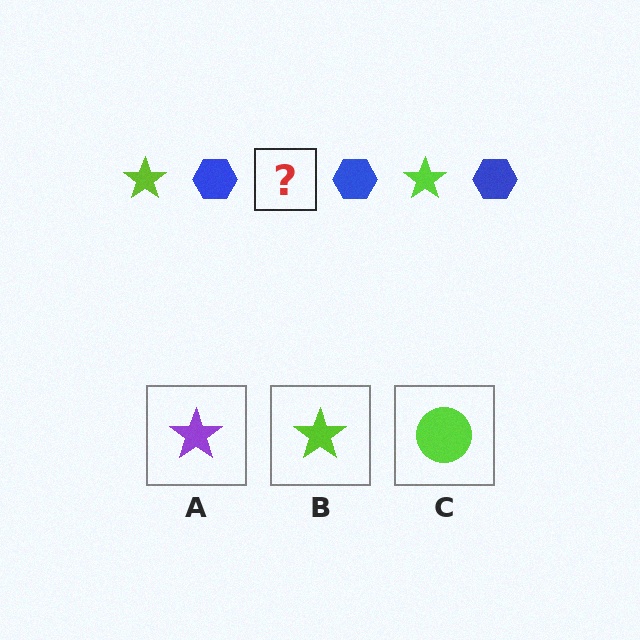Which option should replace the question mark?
Option B.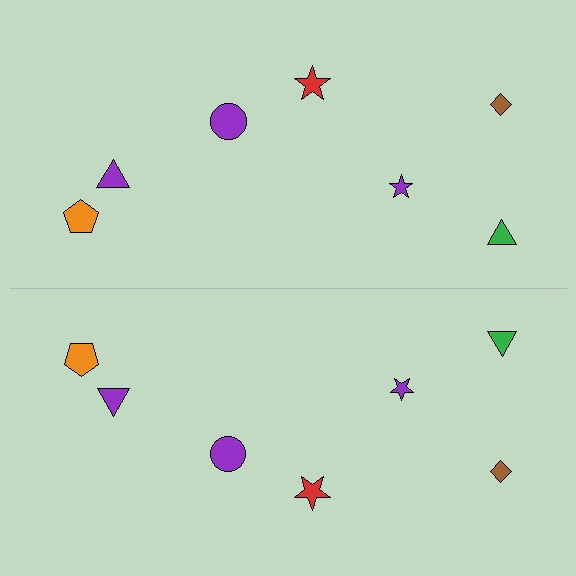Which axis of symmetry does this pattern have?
The pattern has a horizontal axis of symmetry running through the center of the image.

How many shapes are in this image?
There are 14 shapes in this image.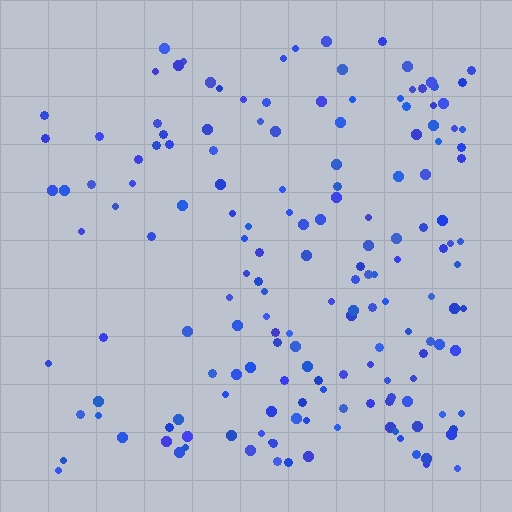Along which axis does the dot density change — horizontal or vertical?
Horizontal.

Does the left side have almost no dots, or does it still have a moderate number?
Still a moderate number, just noticeably fewer than the right.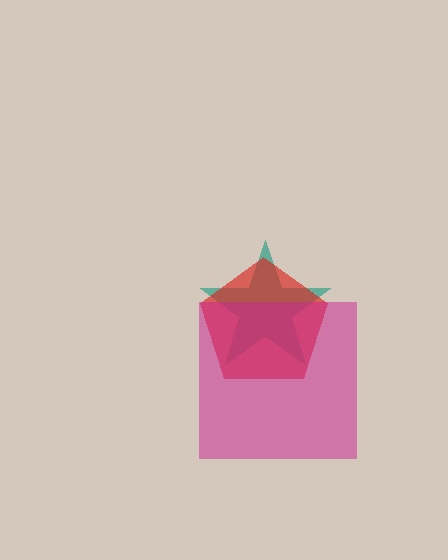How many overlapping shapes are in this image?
There are 3 overlapping shapes in the image.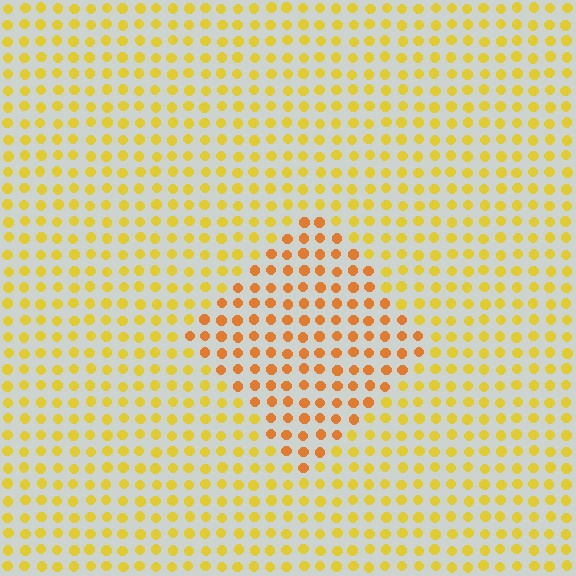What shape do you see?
I see a diamond.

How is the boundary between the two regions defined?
The boundary is defined purely by a slight shift in hue (about 28 degrees). Spacing, size, and orientation are identical on both sides.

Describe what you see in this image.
The image is filled with small yellow elements in a uniform arrangement. A diamond-shaped region is visible where the elements are tinted to a slightly different hue, forming a subtle color boundary.